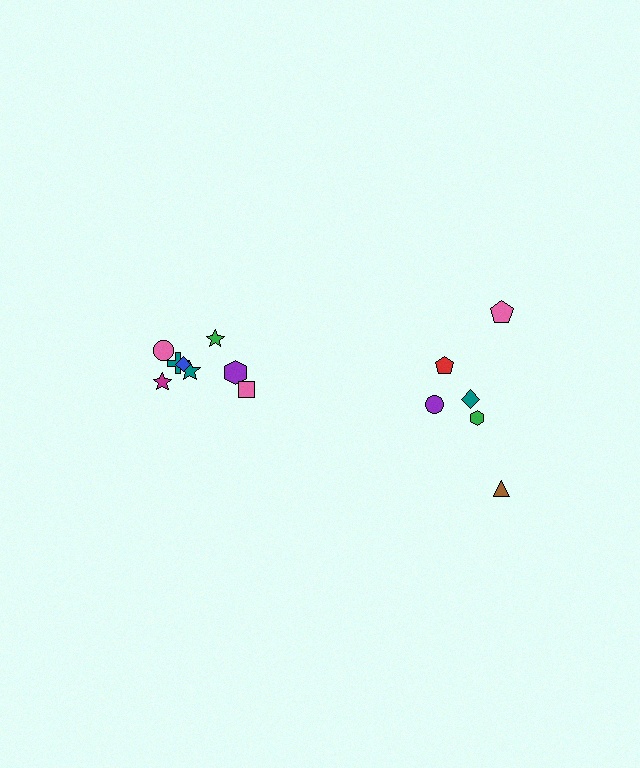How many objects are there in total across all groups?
There are 14 objects.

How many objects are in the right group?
There are 6 objects.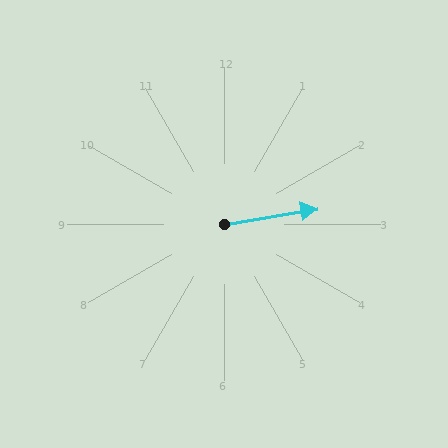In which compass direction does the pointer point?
East.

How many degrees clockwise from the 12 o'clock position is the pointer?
Approximately 80 degrees.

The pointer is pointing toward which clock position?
Roughly 3 o'clock.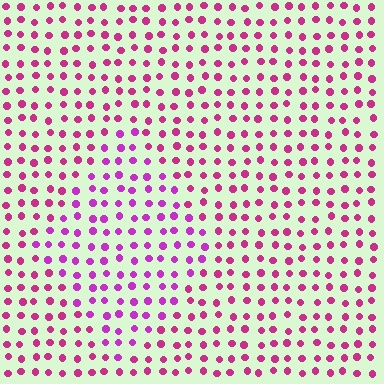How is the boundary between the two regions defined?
The boundary is defined purely by a slight shift in hue (about 25 degrees). Spacing, size, and orientation are identical on both sides.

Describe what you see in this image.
The image is filled with small magenta elements in a uniform arrangement. A diamond-shaped region is visible where the elements are tinted to a slightly different hue, forming a subtle color boundary.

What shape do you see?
I see a diamond.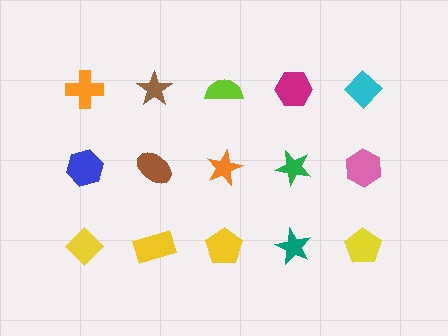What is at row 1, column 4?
A magenta hexagon.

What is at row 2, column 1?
A blue hexagon.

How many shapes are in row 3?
5 shapes.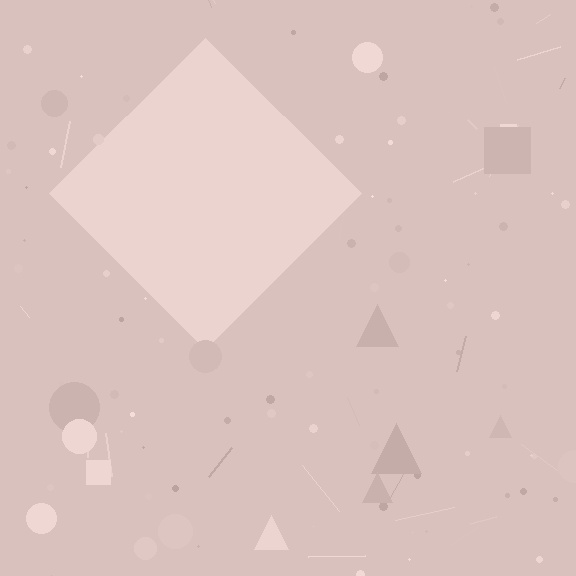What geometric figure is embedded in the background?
A diamond is embedded in the background.